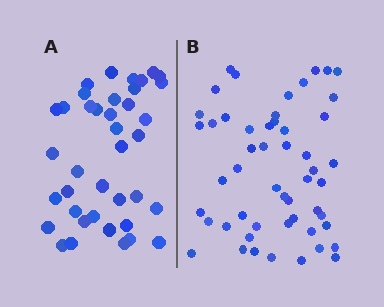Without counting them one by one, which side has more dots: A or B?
Region B (the right region) has more dots.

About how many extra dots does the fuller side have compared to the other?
Region B has approximately 15 more dots than region A.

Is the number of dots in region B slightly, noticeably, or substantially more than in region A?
Region B has noticeably more, but not dramatically so. The ratio is roughly 1.3 to 1.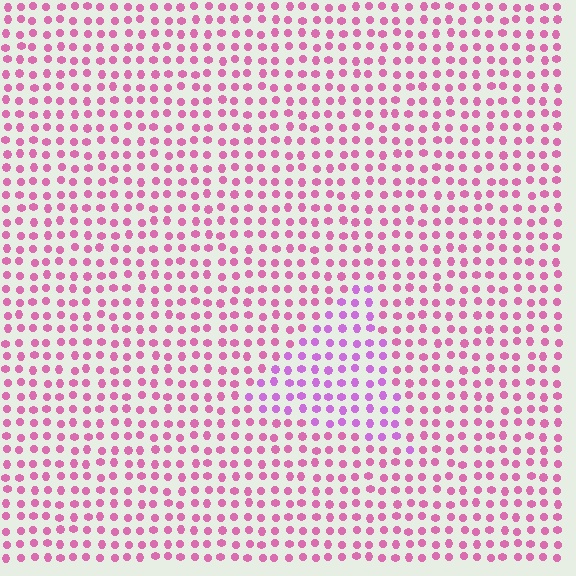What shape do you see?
I see a triangle.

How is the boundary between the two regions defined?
The boundary is defined purely by a slight shift in hue (about 32 degrees). Spacing, size, and orientation are identical on both sides.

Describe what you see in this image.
The image is filled with small pink elements in a uniform arrangement. A triangle-shaped region is visible where the elements are tinted to a slightly different hue, forming a subtle color boundary.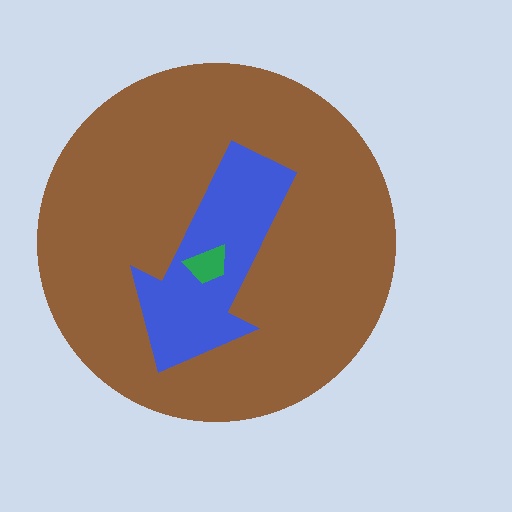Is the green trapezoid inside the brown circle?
Yes.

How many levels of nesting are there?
3.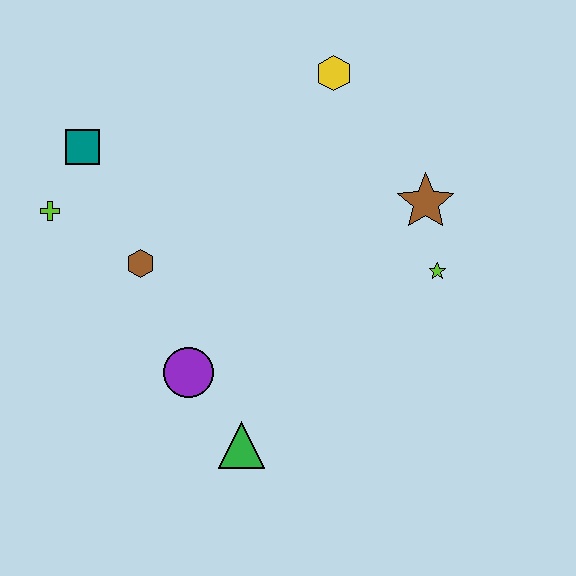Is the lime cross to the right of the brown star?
No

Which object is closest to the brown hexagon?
The lime cross is closest to the brown hexagon.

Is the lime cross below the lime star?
No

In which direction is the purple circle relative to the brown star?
The purple circle is to the left of the brown star.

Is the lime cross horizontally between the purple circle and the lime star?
No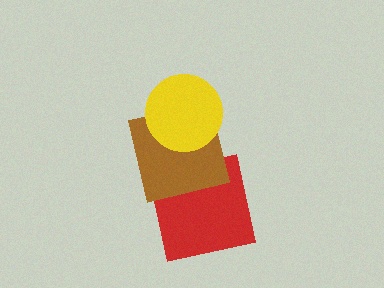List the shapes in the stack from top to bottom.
From top to bottom: the yellow circle, the brown square, the red square.